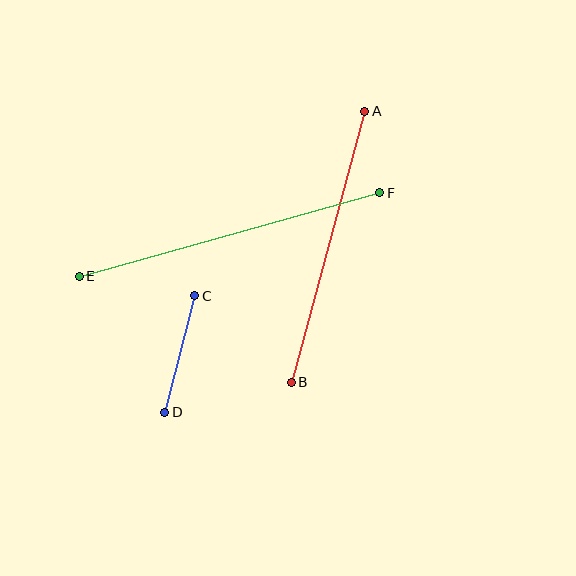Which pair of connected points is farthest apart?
Points E and F are farthest apart.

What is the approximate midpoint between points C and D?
The midpoint is at approximately (180, 354) pixels.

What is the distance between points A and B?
The distance is approximately 281 pixels.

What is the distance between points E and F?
The distance is approximately 312 pixels.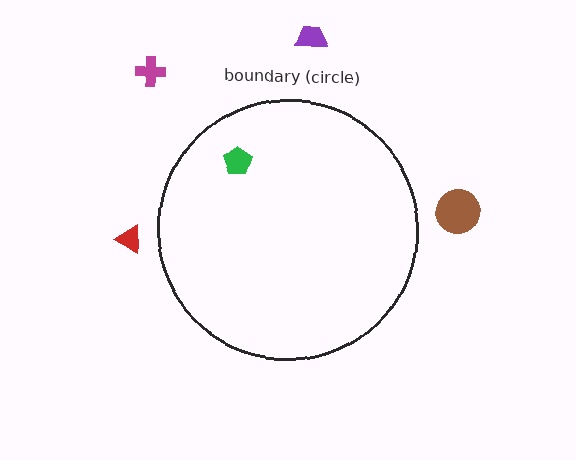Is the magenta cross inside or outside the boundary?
Outside.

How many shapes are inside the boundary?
1 inside, 4 outside.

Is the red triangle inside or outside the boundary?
Outside.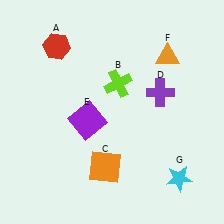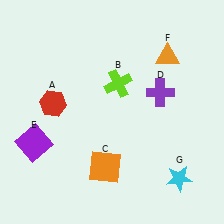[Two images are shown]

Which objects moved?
The objects that moved are: the red hexagon (A), the purple square (E).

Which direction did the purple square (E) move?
The purple square (E) moved left.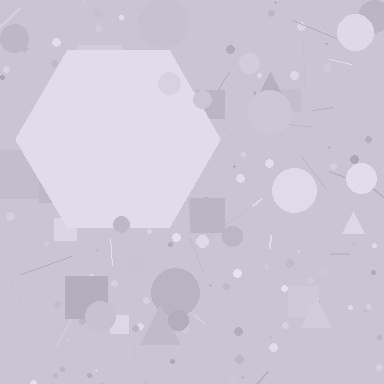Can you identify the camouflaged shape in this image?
The camouflaged shape is a hexagon.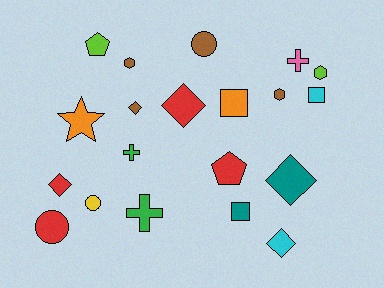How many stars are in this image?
There is 1 star.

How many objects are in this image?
There are 20 objects.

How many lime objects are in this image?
There are 2 lime objects.